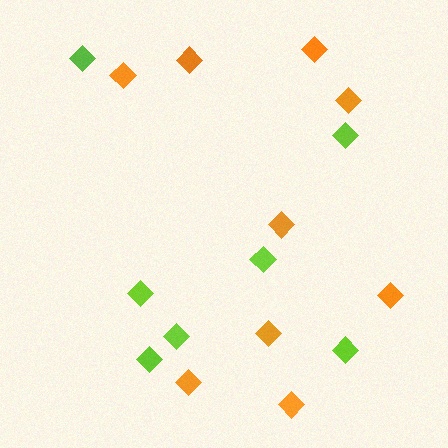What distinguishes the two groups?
There are 2 groups: one group of lime diamonds (7) and one group of orange diamonds (9).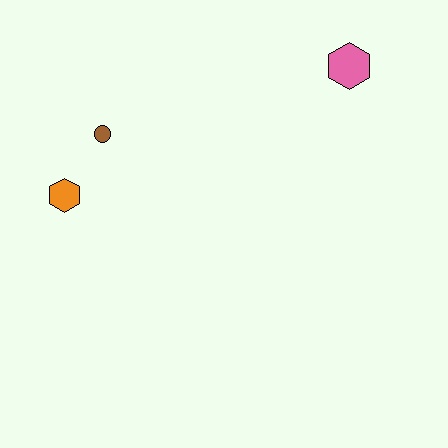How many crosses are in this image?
There are no crosses.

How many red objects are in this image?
There are no red objects.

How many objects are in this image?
There are 3 objects.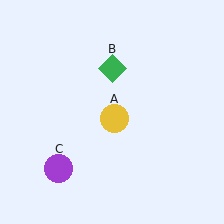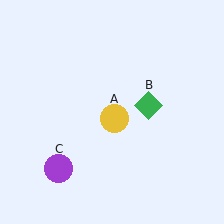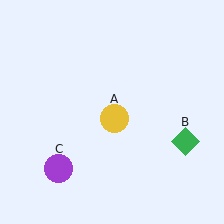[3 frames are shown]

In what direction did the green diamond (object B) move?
The green diamond (object B) moved down and to the right.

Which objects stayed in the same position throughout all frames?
Yellow circle (object A) and purple circle (object C) remained stationary.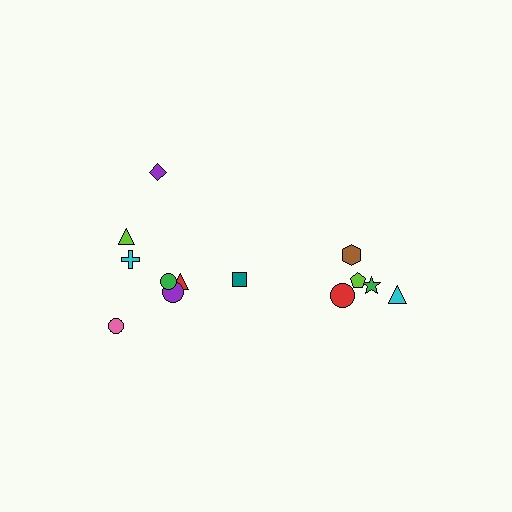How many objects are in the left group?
There are 8 objects.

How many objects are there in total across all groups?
There are 13 objects.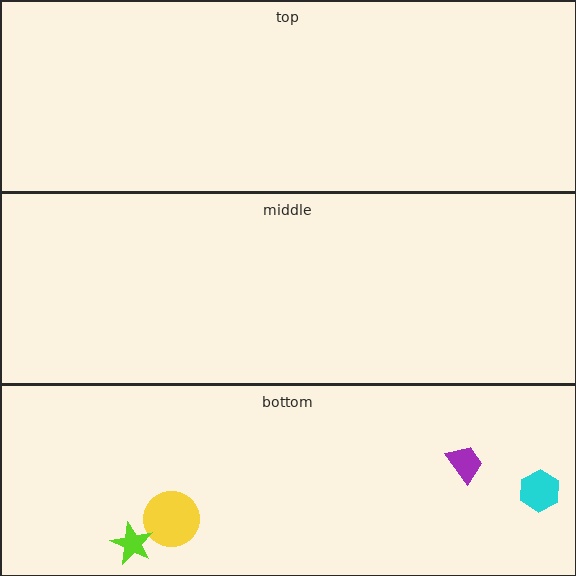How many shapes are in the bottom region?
4.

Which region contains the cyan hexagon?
The bottom region.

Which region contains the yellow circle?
The bottom region.